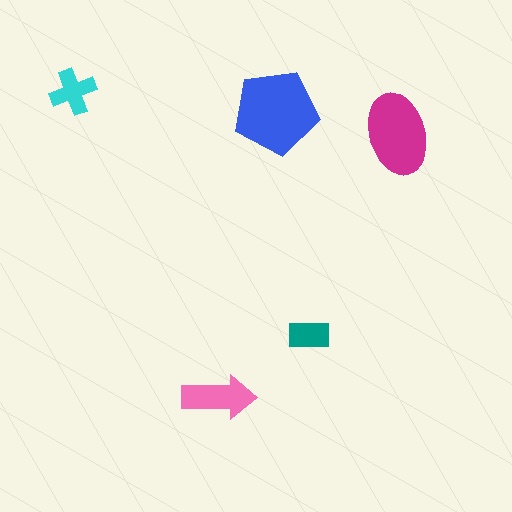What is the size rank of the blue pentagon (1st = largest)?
1st.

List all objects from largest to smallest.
The blue pentagon, the magenta ellipse, the pink arrow, the cyan cross, the teal rectangle.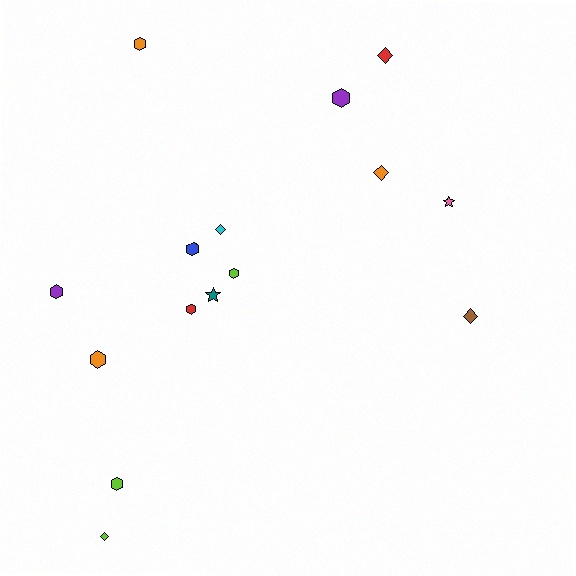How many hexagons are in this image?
There are 8 hexagons.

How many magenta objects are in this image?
There are no magenta objects.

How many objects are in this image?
There are 15 objects.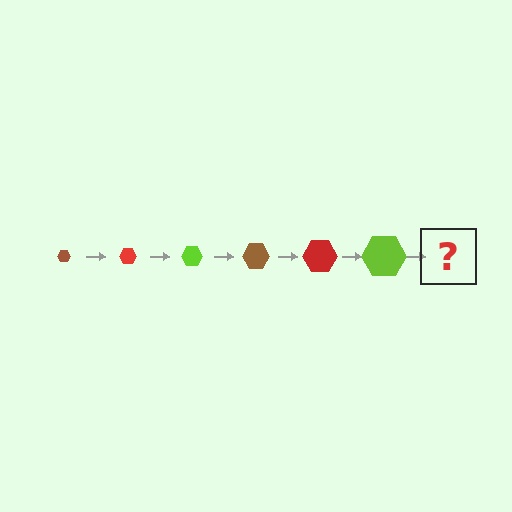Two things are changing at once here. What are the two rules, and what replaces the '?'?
The two rules are that the hexagon grows larger each step and the color cycles through brown, red, and lime. The '?' should be a brown hexagon, larger than the previous one.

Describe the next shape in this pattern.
It should be a brown hexagon, larger than the previous one.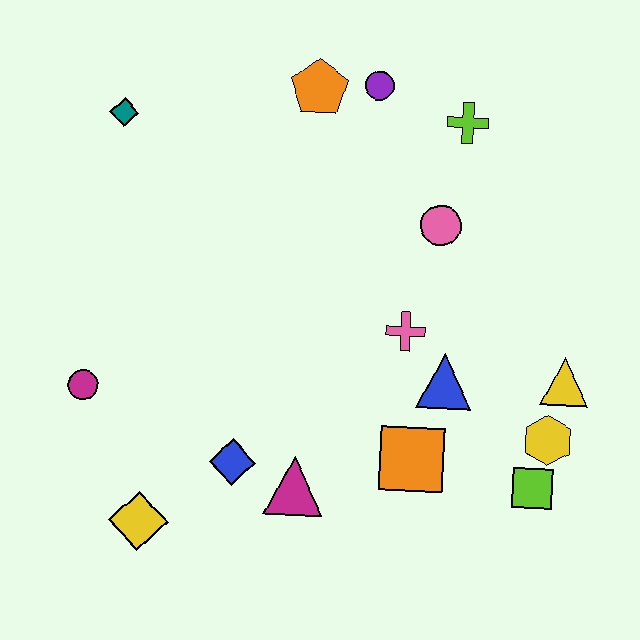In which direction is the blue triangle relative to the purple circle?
The blue triangle is below the purple circle.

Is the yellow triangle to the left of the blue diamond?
No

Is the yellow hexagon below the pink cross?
Yes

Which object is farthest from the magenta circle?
The yellow triangle is farthest from the magenta circle.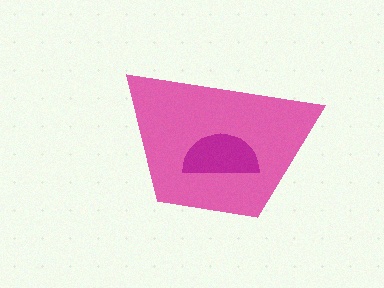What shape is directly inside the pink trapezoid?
The magenta semicircle.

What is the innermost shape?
The magenta semicircle.